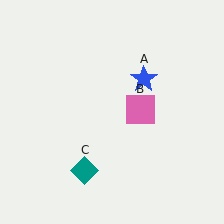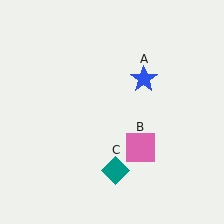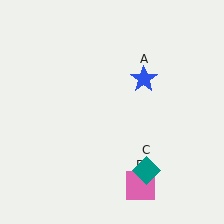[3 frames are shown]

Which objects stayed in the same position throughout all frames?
Blue star (object A) remained stationary.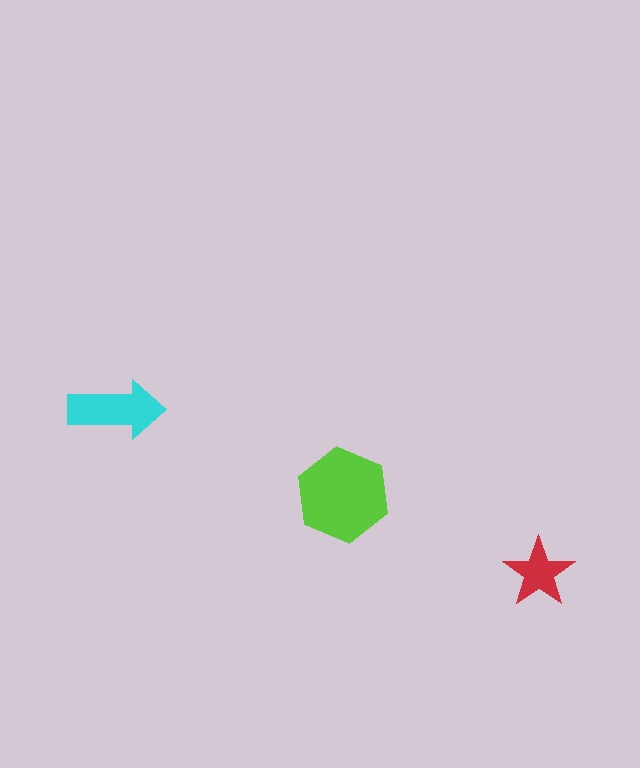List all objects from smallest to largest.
The red star, the cyan arrow, the lime hexagon.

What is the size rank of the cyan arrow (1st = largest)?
2nd.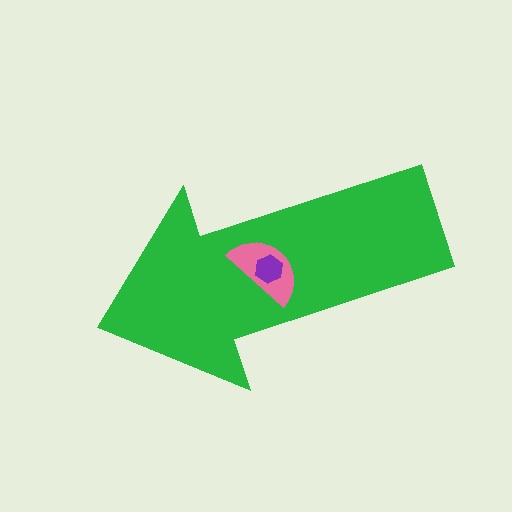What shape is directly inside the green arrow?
The pink semicircle.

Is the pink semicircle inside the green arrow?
Yes.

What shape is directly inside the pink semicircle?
The purple hexagon.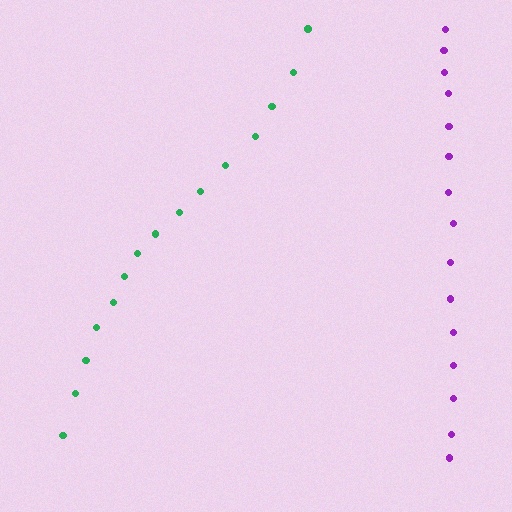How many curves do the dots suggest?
There are 2 distinct paths.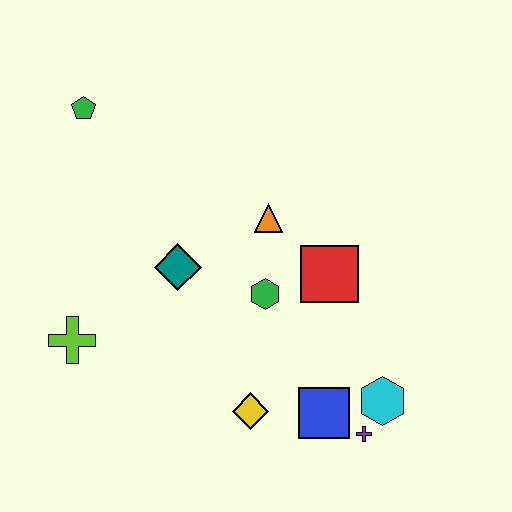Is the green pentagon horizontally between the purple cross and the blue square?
No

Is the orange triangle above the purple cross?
Yes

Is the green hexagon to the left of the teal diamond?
No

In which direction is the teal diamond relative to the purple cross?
The teal diamond is to the left of the purple cross.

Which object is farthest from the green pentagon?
The purple cross is farthest from the green pentagon.